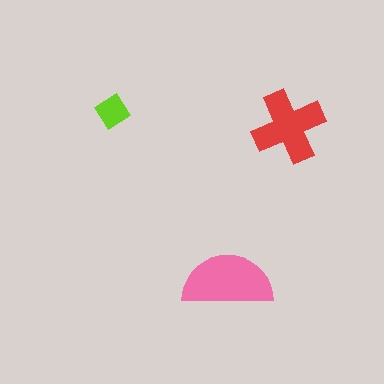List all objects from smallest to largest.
The lime diamond, the red cross, the pink semicircle.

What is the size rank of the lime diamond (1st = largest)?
3rd.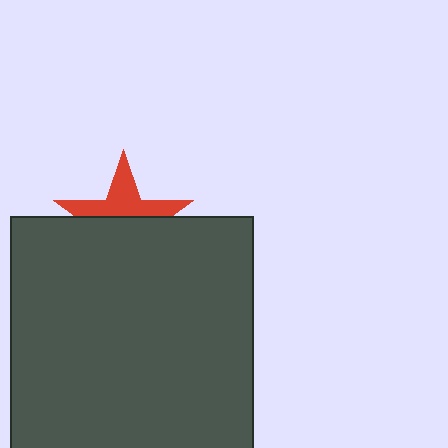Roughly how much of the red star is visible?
A small part of it is visible (roughly 44%).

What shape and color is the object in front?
The object in front is a dark gray square.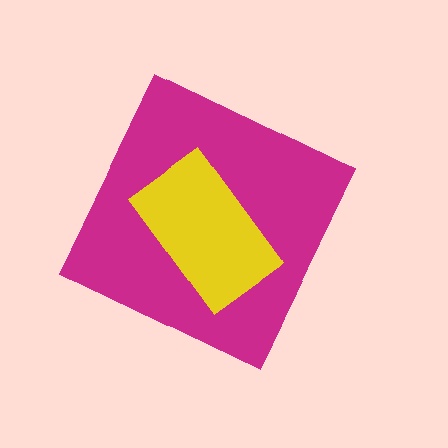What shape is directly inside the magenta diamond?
The yellow rectangle.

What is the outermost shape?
The magenta diamond.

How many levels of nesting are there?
2.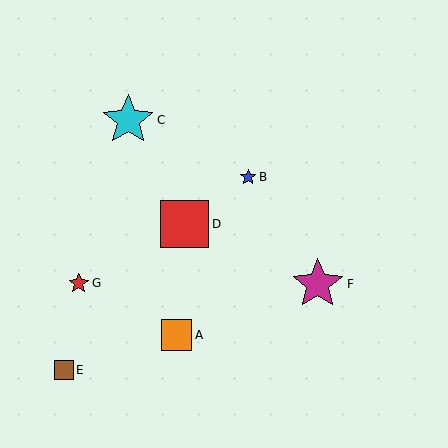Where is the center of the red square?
The center of the red square is at (185, 224).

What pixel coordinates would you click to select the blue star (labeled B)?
Click at (248, 177) to select the blue star B.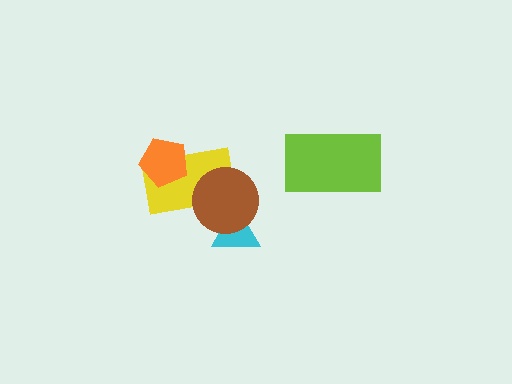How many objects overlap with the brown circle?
2 objects overlap with the brown circle.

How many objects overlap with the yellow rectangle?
2 objects overlap with the yellow rectangle.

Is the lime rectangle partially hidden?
No, no other shape covers it.